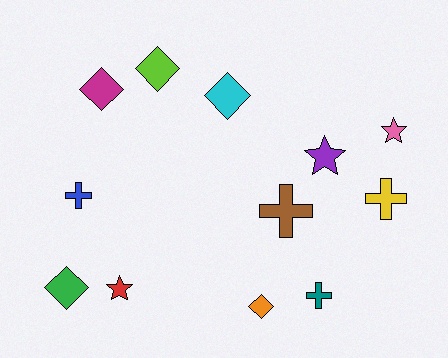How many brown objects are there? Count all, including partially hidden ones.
There is 1 brown object.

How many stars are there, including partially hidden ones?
There are 3 stars.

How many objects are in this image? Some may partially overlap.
There are 12 objects.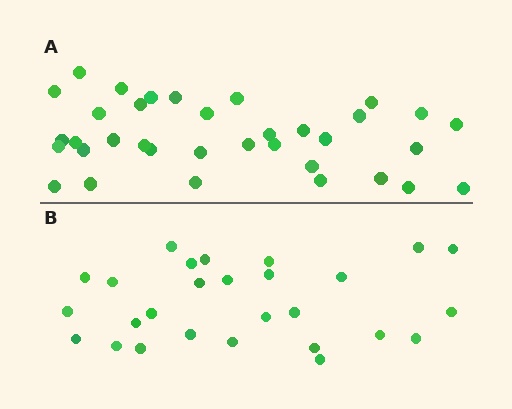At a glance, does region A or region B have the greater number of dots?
Region A (the top region) has more dots.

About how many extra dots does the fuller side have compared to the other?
Region A has roughly 8 or so more dots than region B.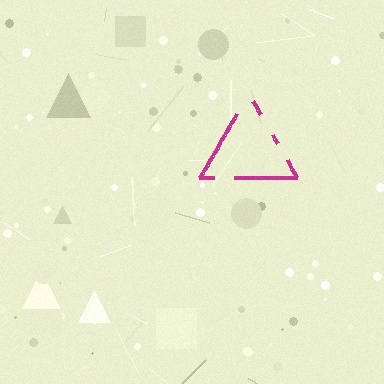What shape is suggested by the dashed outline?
The dashed outline suggests a triangle.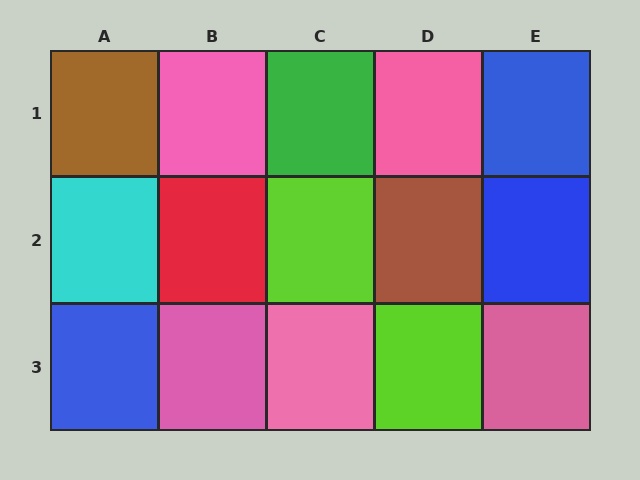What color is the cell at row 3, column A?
Blue.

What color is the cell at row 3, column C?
Pink.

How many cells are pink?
5 cells are pink.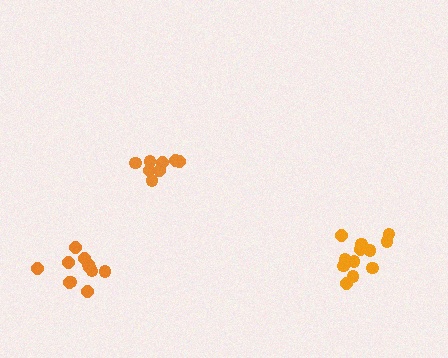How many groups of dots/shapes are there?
There are 3 groups.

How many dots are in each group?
Group 1: 12 dots, Group 2: 8 dots, Group 3: 11 dots (31 total).